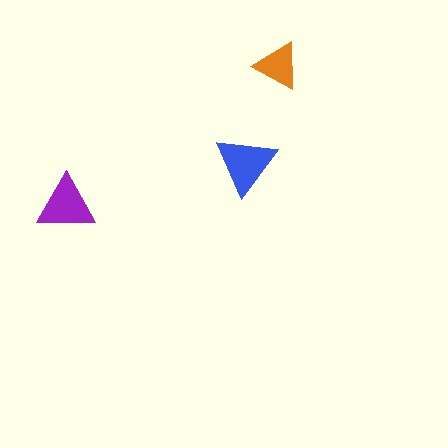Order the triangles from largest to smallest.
the blue one, the purple one, the orange one.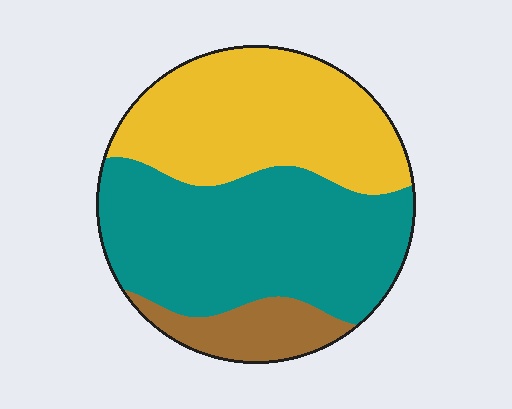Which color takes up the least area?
Brown, at roughly 10%.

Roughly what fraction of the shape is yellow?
Yellow covers 39% of the shape.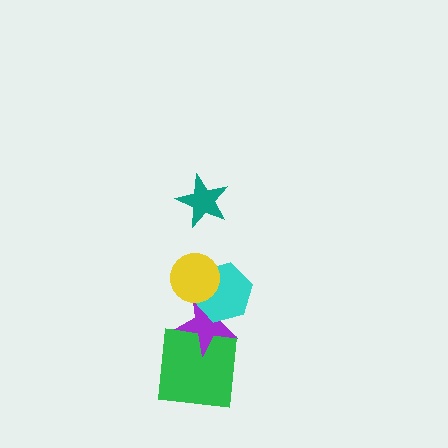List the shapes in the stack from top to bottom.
From top to bottom: the teal star, the yellow circle, the cyan hexagon, the purple star, the green square.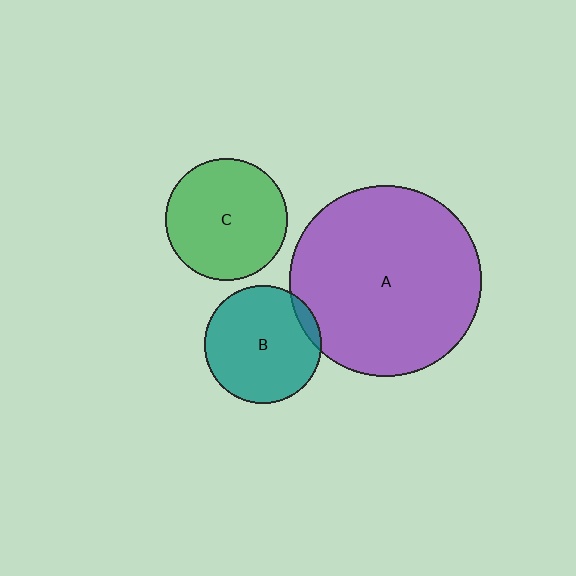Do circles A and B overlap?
Yes.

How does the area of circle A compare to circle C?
Approximately 2.5 times.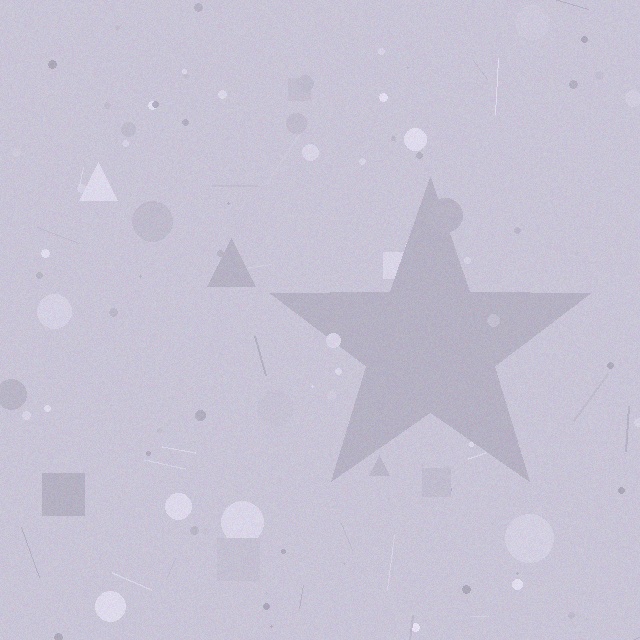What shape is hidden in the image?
A star is hidden in the image.